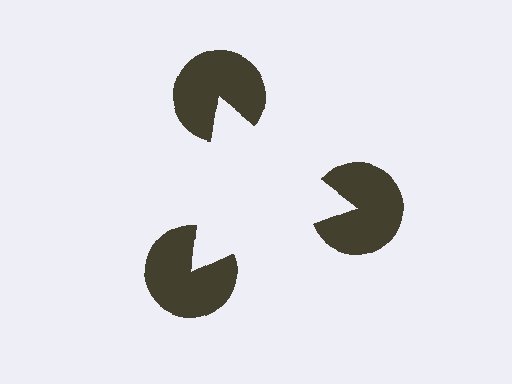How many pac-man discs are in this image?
There are 3 — one at each vertex of the illusory triangle.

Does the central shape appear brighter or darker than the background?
It typically appears slightly brighter than the background, even though no actual brightness change is drawn.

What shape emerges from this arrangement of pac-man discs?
An illusory triangle — its edges are inferred from the aligned wedge cuts in the pac-man discs, not physically drawn.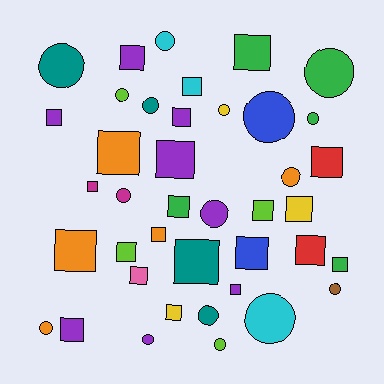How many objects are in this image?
There are 40 objects.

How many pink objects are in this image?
There is 1 pink object.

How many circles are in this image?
There are 17 circles.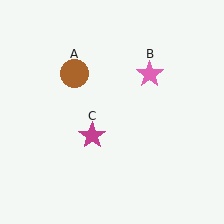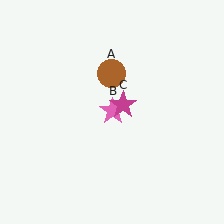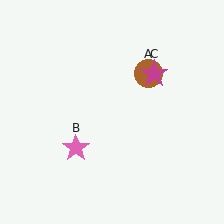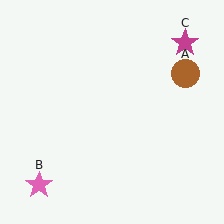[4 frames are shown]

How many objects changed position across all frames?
3 objects changed position: brown circle (object A), pink star (object B), magenta star (object C).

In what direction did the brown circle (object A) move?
The brown circle (object A) moved right.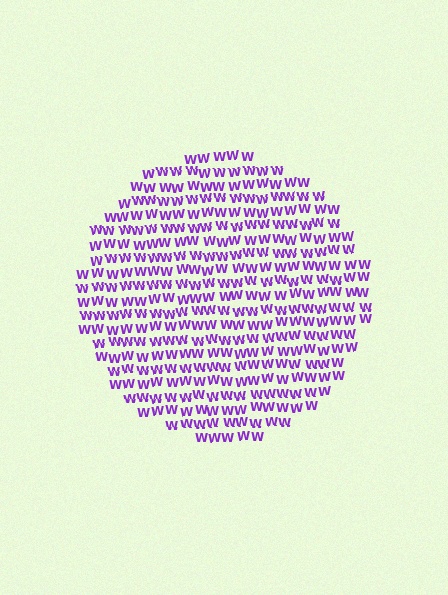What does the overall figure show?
The overall figure shows a circle.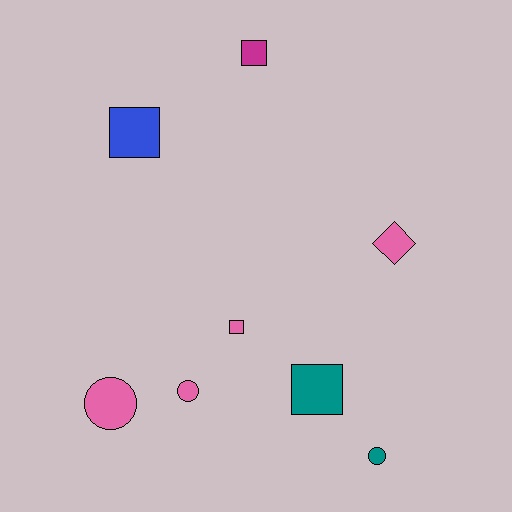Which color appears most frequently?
Pink, with 4 objects.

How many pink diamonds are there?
There is 1 pink diamond.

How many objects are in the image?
There are 8 objects.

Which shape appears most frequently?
Square, with 4 objects.